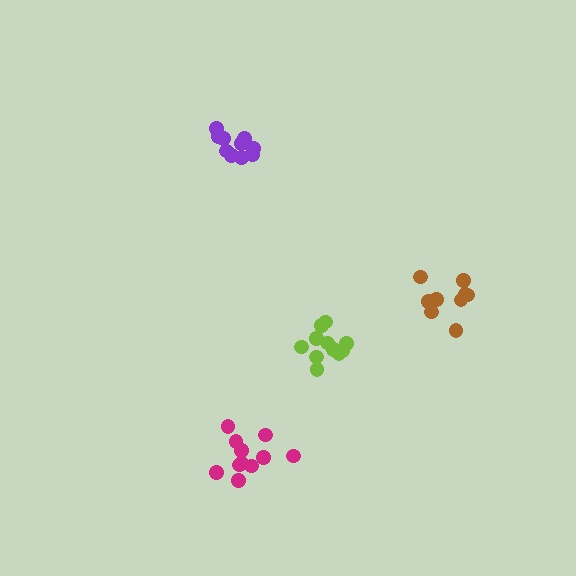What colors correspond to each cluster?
The clusters are colored: lime, brown, purple, magenta.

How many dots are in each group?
Group 1: 11 dots, Group 2: 9 dots, Group 3: 10 dots, Group 4: 11 dots (41 total).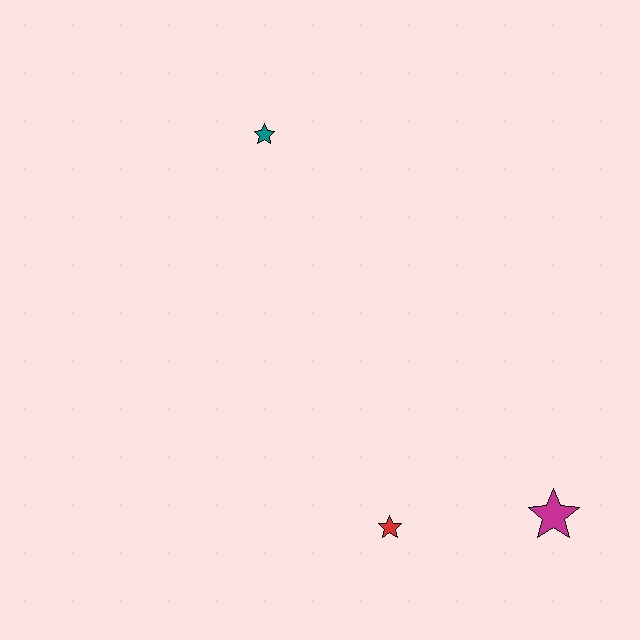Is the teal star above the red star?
Yes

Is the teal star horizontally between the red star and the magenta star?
No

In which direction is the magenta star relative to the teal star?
The magenta star is below the teal star.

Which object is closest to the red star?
The magenta star is closest to the red star.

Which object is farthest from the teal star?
The magenta star is farthest from the teal star.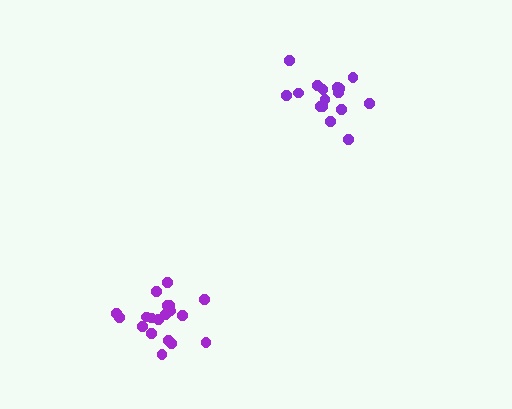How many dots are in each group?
Group 1: 16 dots, Group 2: 19 dots (35 total).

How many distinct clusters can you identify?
There are 2 distinct clusters.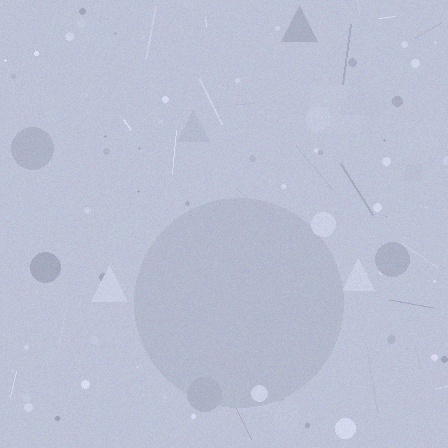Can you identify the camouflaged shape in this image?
The camouflaged shape is a circle.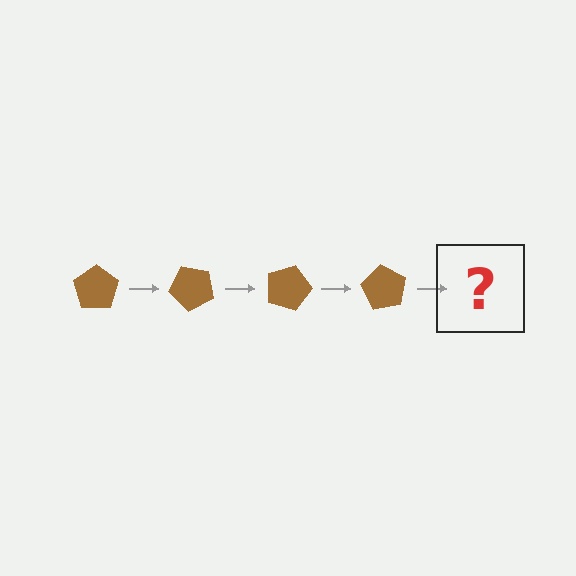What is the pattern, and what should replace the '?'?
The pattern is that the pentagon rotates 45 degrees each step. The '?' should be a brown pentagon rotated 180 degrees.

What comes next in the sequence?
The next element should be a brown pentagon rotated 180 degrees.